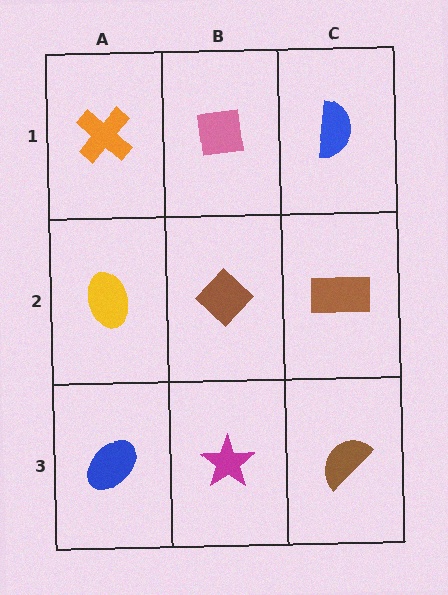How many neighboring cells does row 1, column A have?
2.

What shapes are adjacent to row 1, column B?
A brown diamond (row 2, column B), an orange cross (row 1, column A), a blue semicircle (row 1, column C).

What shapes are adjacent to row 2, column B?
A pink square (row 1, column B), a magenta star (row 3, column B), a yellow ellipse (row 2, column A), a brown rectangle (row 2, column C).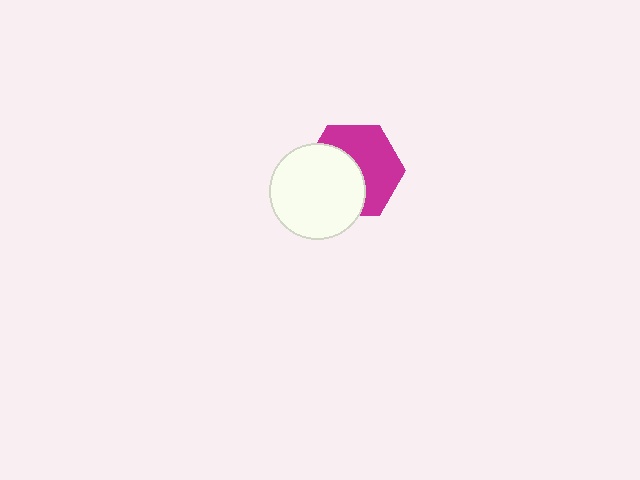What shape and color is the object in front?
The object in front is a white circle.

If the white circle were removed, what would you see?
You would see the complete magenta hexagon.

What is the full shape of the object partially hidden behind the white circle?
The partially hidden object is a magenta hexagon.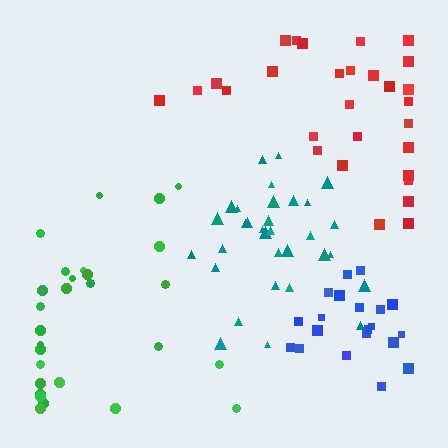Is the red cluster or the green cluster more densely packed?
Green.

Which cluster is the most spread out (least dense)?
Red.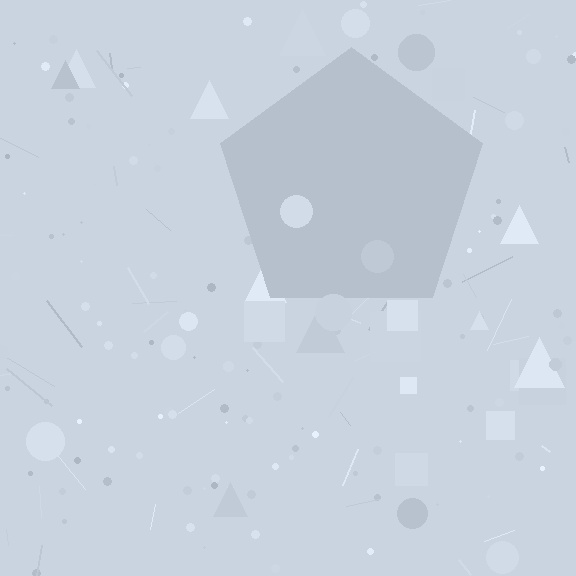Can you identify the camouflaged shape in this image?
The camouflaged shape is a pentagon.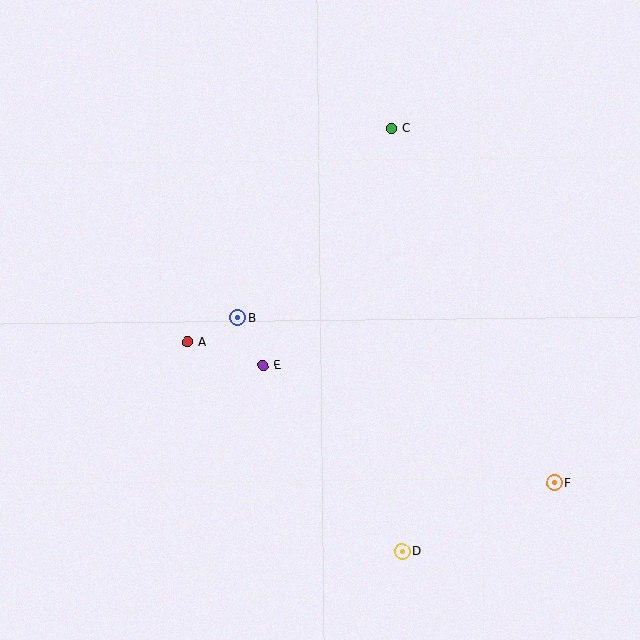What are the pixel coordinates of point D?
Point D is at (402, 551).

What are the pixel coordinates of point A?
Point A is at (188, 342).